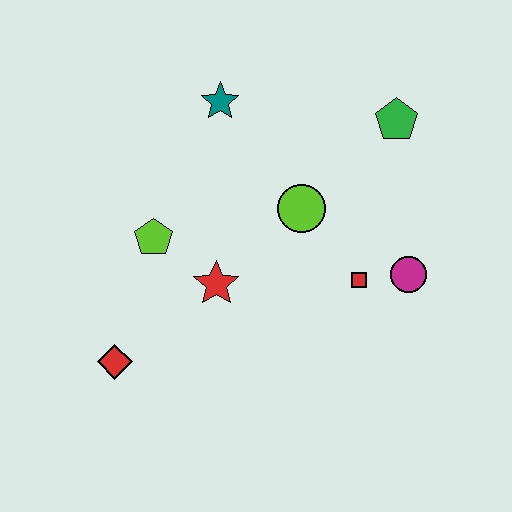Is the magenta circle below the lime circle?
Yes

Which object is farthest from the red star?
The green pentagon is farthest from the red star.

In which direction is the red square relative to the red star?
The red square is to the right of the red star.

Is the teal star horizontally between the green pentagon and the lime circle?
No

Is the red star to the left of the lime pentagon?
No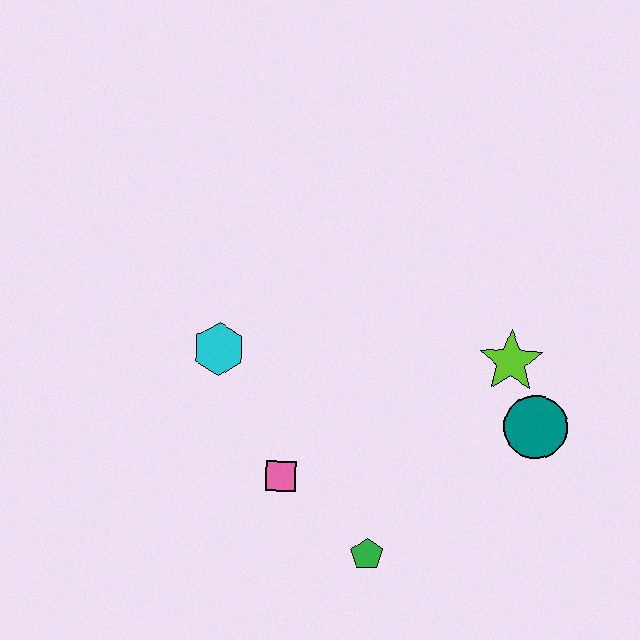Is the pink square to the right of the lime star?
No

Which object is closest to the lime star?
The teal circle is closest to the lime star.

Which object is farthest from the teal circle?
The cyan hexagon is farthest from the teal circle.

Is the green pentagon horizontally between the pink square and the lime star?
Yes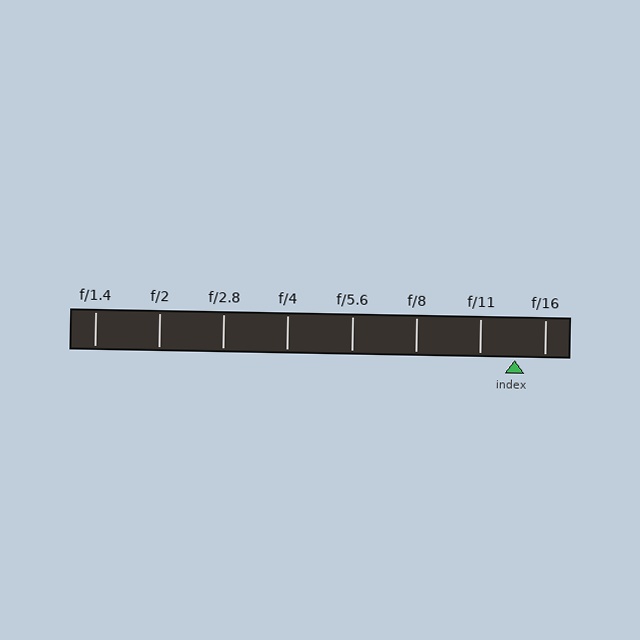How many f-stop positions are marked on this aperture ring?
There are 8 f-stop positions marked.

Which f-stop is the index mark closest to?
The index mark is closest to f/16.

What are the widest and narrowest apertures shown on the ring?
The widest aperture shown is f/1.4 and the narrowest is f/16.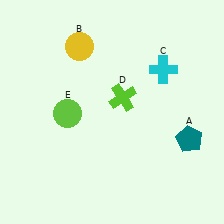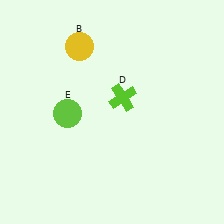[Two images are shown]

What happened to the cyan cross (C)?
The cyan cross (C) was removed in Image 2. It was in the top-right area of Image 1.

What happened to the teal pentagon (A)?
The teal pentagon (A) was removed in Image 2. It was in the bottom-right area of Image 1.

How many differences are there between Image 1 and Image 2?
There are 2 differences between the two images.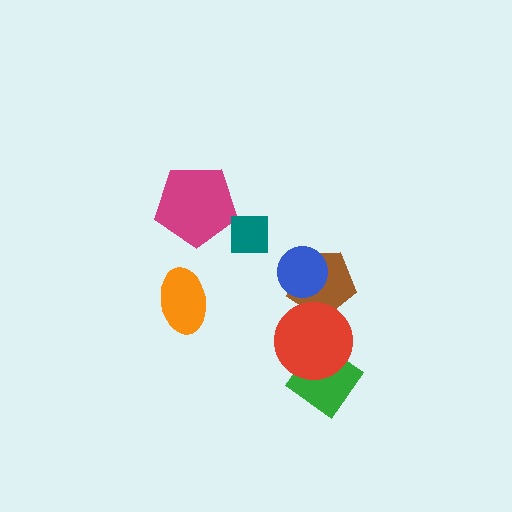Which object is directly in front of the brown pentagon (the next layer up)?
The blue circle is directly in front of the brown pentagon.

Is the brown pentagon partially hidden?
Yes, it is partially covered by another shape.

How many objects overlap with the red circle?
2 objects overlap with the red circle.